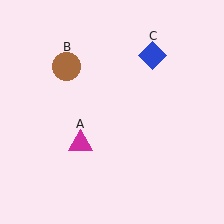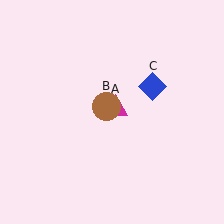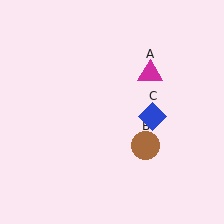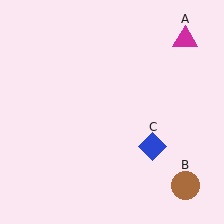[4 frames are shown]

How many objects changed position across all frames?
3 objects changed position: magenta triangle (object A), brown circle (object B), blue diamond (object C).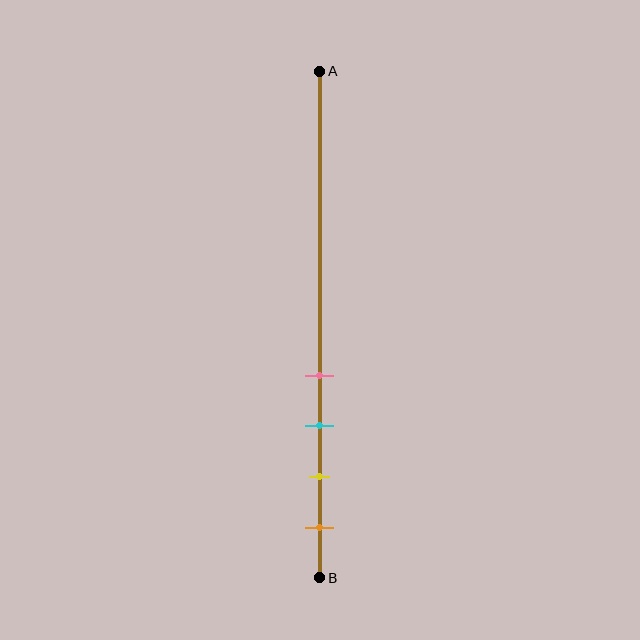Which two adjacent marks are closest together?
The pink and cyan marks are the closest adjacent pair.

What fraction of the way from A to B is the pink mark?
The pink mark is approximately 60% (0.6) of the way from A to B.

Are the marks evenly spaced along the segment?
Yes, the marks are approximately evenly spaced.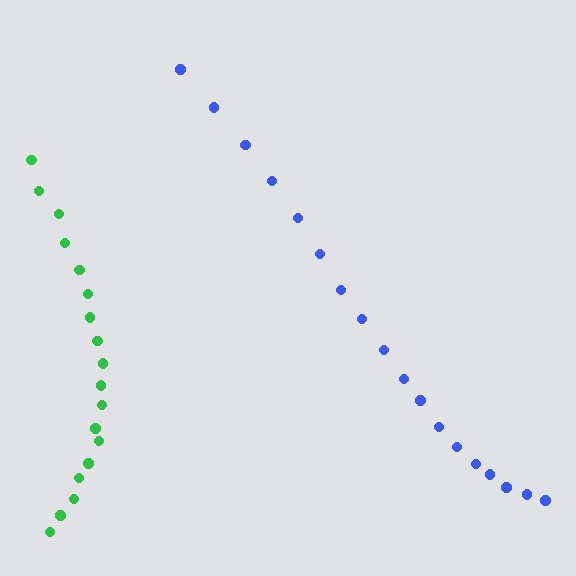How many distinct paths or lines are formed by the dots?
There are 2 distinct paths.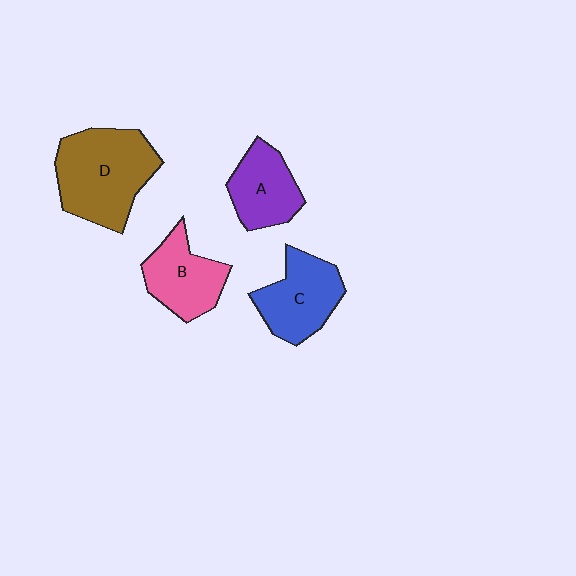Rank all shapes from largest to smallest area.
From largest to smallest: D (brown), C (blue), B (pink), A (purple).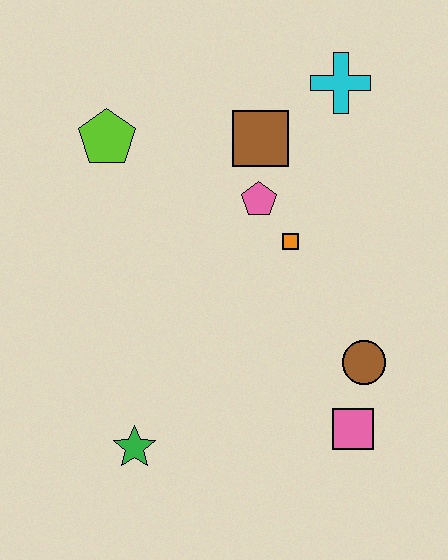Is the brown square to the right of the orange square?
No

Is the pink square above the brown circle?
No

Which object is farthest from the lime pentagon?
The pink square is farthest from the lime pentagon.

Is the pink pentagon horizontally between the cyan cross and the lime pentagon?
Yes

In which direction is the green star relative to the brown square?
The green star is below the brown square.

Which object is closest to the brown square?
The pink pentagon is closest to the brown square.